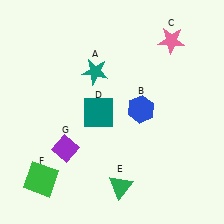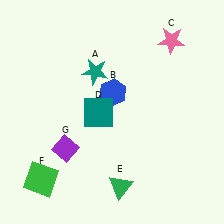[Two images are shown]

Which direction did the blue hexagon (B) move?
The blue hexagon (B) moved left.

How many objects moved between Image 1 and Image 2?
1 object moved between the two images.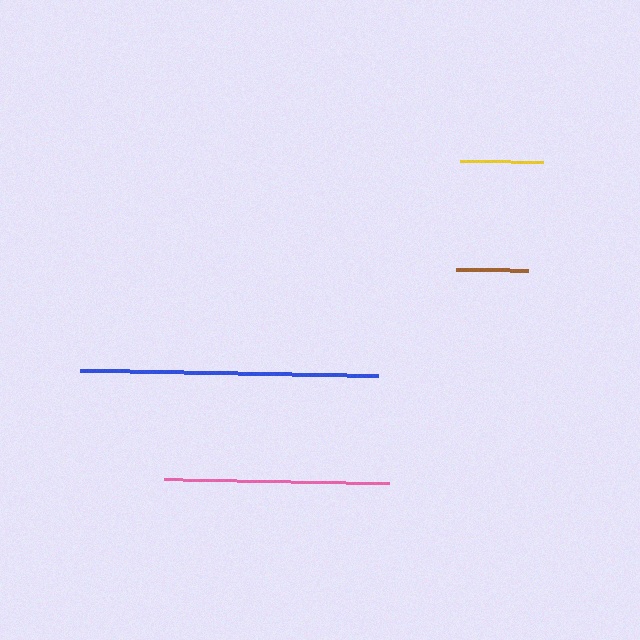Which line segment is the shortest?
The brown line is the shortest at approximately 73 pixels.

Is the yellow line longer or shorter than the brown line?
The yellow line is longer than the brown line.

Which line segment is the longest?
The blue line is the longest at approximately 298 pixels.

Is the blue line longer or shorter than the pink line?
The blue line is longer than the pink line.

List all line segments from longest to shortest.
From longest to shortest: blue, pink, yellow, brown.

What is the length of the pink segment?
The pink segment is approximately 225 pixels long.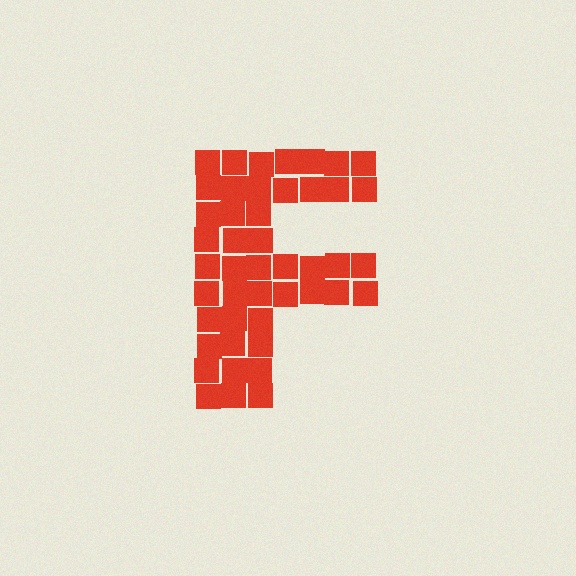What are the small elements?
The small elements are squares.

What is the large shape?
The large shape is the letter F.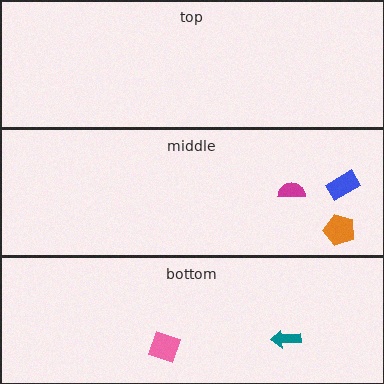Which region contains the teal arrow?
The bottom region.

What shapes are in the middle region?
The magenta semicircle, the blue rectangle, the orange pentagon.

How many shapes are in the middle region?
3.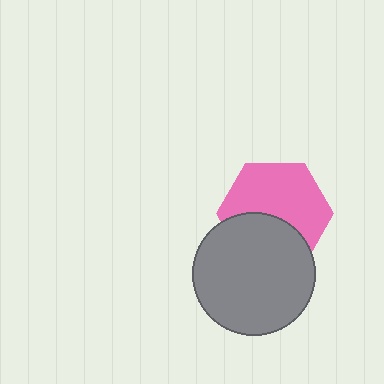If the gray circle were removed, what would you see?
You would see the complete pink hexagon.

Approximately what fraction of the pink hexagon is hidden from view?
Roughly 39% of the pink hexagon is hidden behind the gray circle.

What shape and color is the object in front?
The object in front is a gray circle.